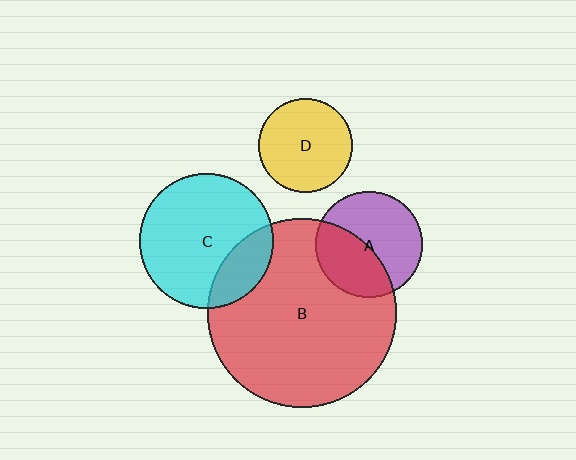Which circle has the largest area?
Circle B (red).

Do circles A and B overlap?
Yes.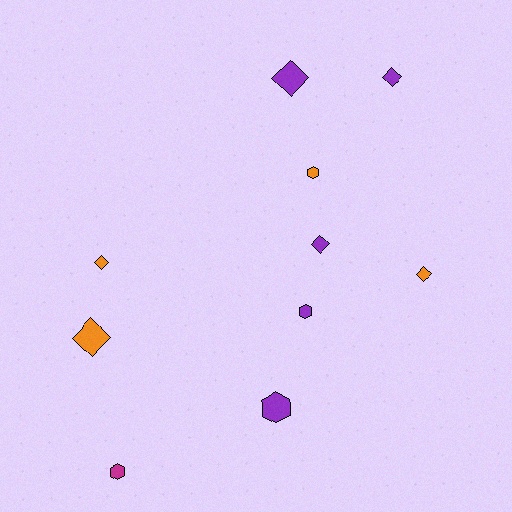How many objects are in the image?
There are 10 objects.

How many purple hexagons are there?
There are 2 purple hexagons.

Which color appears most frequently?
Purple, with 5 objects.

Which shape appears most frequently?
Diamond, with 6 objects.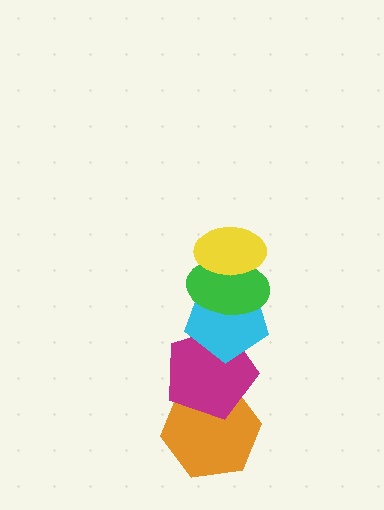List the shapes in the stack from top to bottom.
From top to bottom: the yellow ellipse, the green ellipse, the cyan pentagon, the magenta pentagon, the orange hexagon.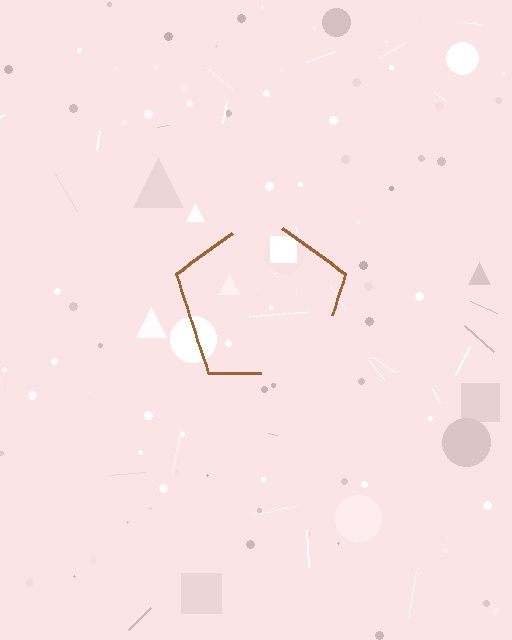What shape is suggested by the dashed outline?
The dashed outline suggests a pentagon.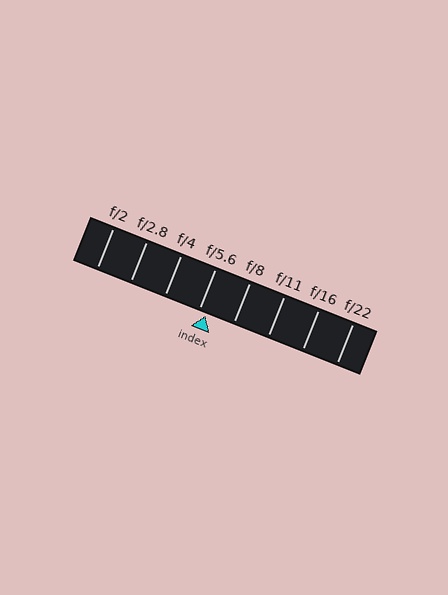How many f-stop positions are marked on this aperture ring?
There are 8 f-stop positions marked.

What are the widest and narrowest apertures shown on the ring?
The widest aperture shown is f/2 and the narrowest is f/22.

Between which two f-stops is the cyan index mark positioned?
The index mark is between f/5.6 and f/8.